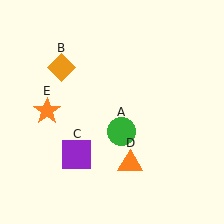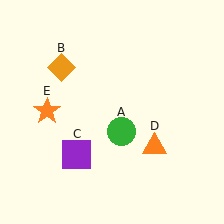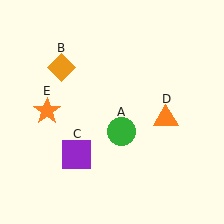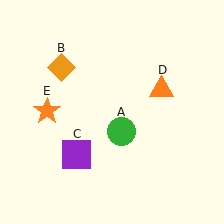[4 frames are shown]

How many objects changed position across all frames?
1 object changed position: orange triangle (object D).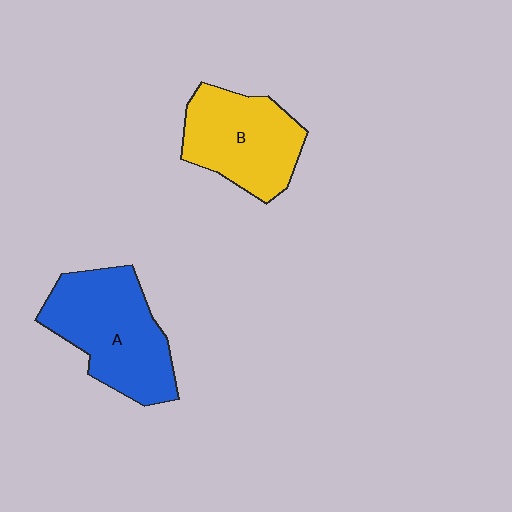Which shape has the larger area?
Shape A (blue).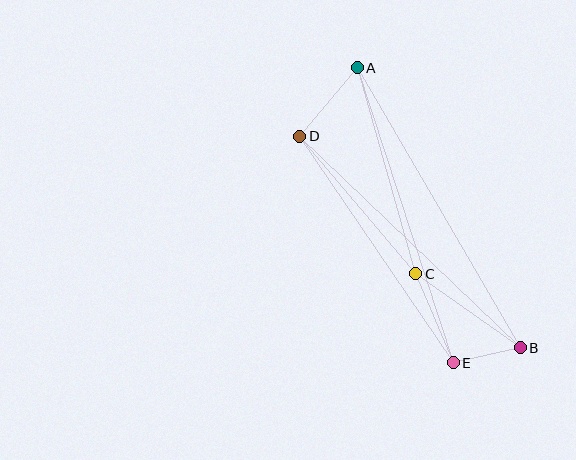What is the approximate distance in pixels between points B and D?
The distance between B and D is approximately 305 pixels.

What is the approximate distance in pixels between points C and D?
The distance between C and D is approximately 180 pixels.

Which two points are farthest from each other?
Points A and B are farthest from each other.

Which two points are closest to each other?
Points B and E are closest to each other.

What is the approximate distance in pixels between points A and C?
The distance between A and C is approximately 214 pixels.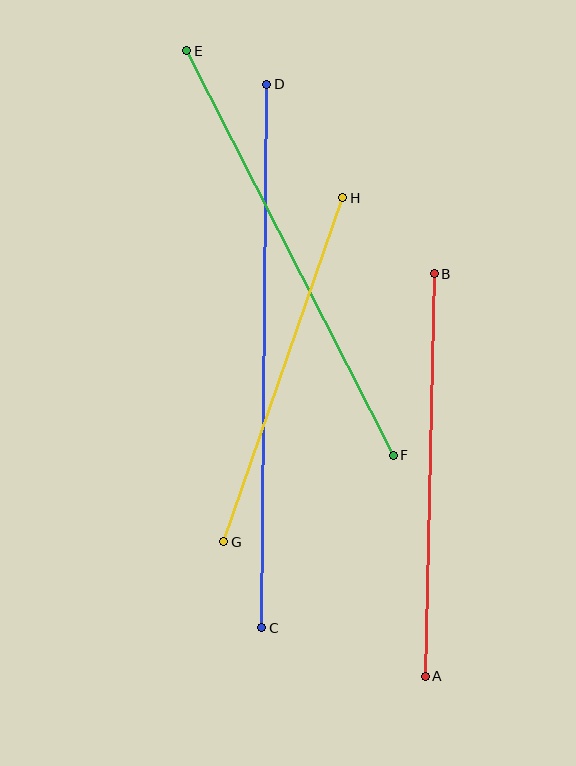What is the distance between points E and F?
The distance is approximately 454 pixels.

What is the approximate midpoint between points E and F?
The midpoint is at approximately (290, 253) pixels.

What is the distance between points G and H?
The distance is approximately 364 pixels.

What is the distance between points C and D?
The distance is approximately 544 pixels.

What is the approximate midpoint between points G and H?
The midpoint is at approximately (283, 370) pixels.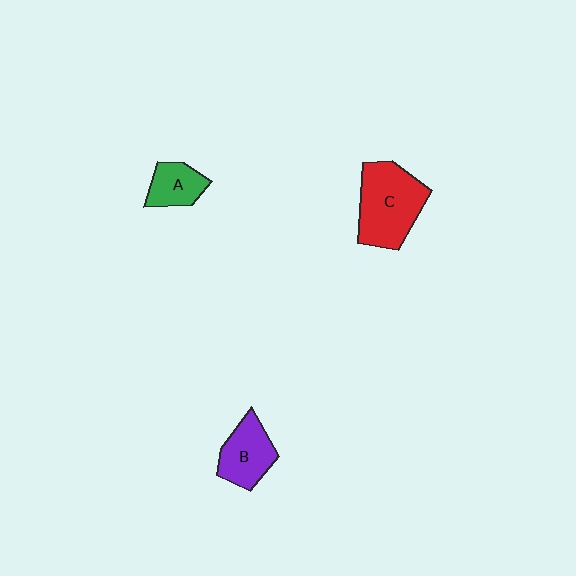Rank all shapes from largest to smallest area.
From largest to smallest: C (red), B (purple), A (green).